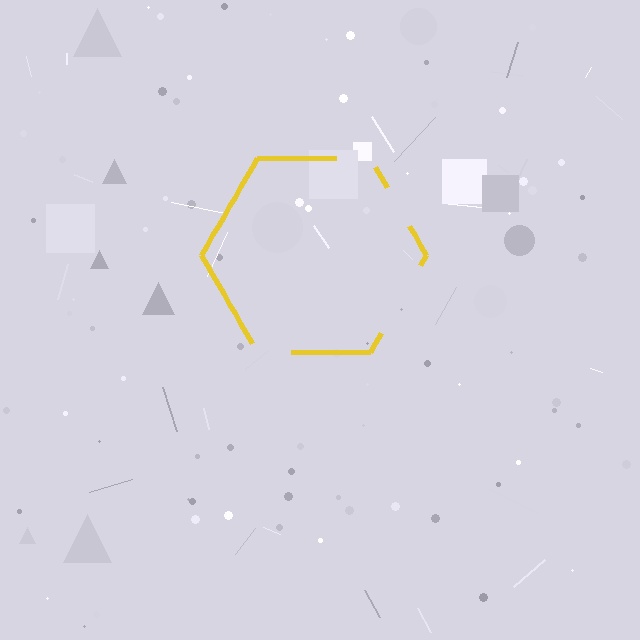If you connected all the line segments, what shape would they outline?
They would outline a hexagon.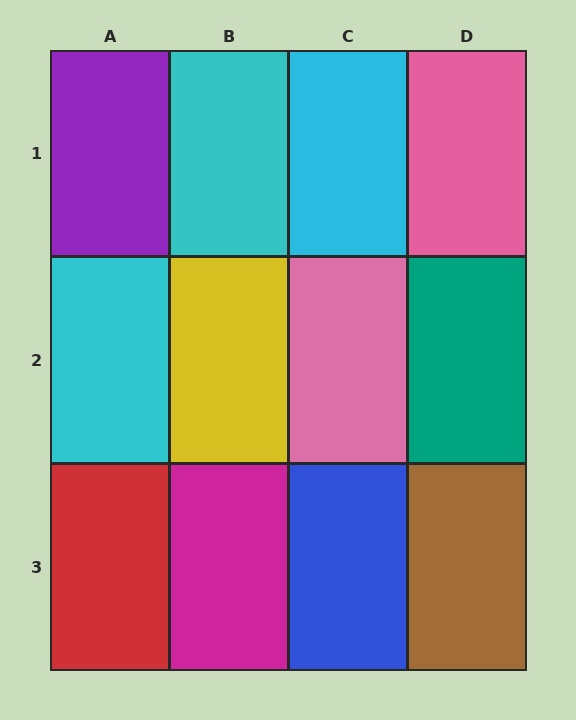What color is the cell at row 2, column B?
Yellow.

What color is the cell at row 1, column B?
Cyan.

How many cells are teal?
1 cell is teal.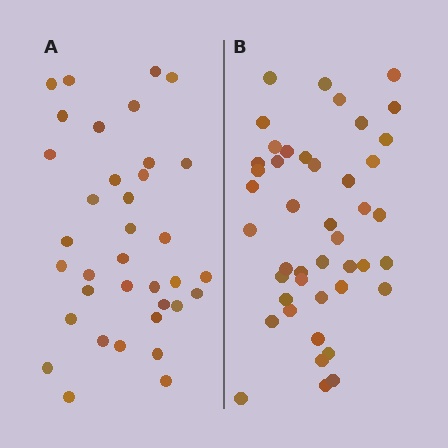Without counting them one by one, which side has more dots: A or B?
Region B (the right region) has more dots.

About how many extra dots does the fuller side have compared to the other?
Region B has roughly 8 or so more dots than region A.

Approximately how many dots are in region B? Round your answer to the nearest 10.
About 40 dots. (The exact count is 44, which rounds to 40.)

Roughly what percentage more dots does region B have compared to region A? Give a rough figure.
About 20% more.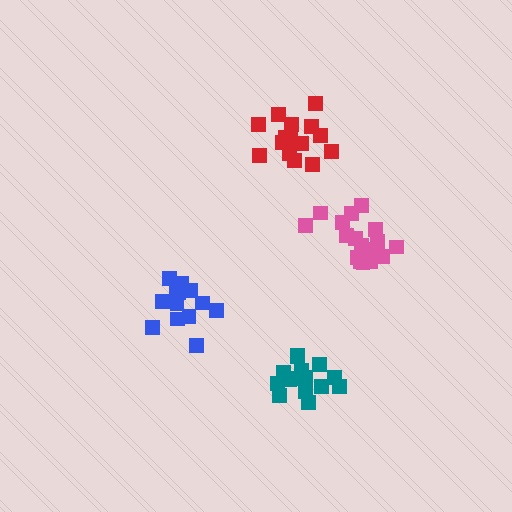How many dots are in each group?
Group 1: 18 dots, Group 2: 13 dots, Group 3: 16 dots, Group 4: 16 dots (63 total).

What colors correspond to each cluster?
The clusters are colored: pink, blue, red, teal.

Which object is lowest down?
The teal cluster is bottommost.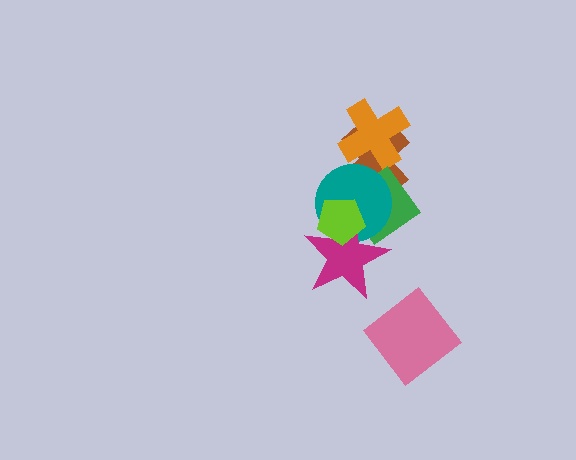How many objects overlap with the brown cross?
3 objects overlap with the brown cross.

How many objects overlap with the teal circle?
4 objects overlap with the teal circle.